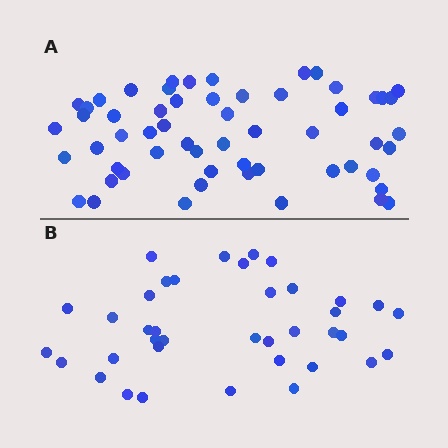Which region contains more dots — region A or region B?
Region A (the top region) has more dots.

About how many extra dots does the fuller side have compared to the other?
Region A has approximately 20 more dots than region B.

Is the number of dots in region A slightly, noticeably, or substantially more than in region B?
Region A has substantially more. The ratio is roughly 1.5 to 1.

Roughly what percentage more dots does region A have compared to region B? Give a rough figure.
About 50% more.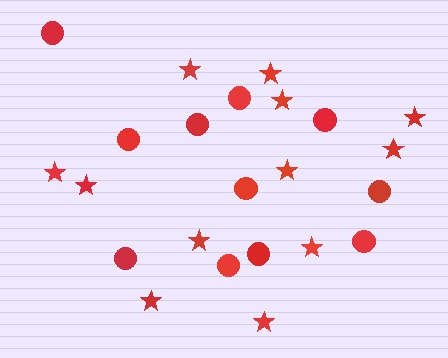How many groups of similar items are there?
There are 2 groups: one group of circles (11) and one group of stars (12).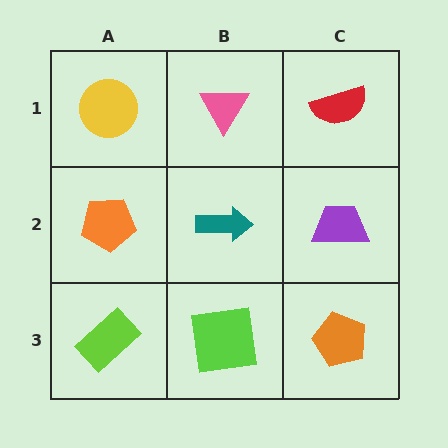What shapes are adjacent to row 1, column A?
An orange pentagon (row 2, column A), a pink triangle (row 1, column B).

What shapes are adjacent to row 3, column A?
An orange pentagon (row 2, column A), a lime square (row 3, column B).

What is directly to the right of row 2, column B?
A purple trapezoid.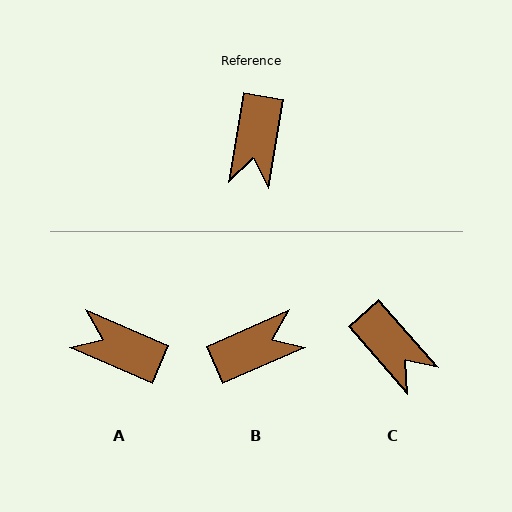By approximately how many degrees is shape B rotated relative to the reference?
Approximately 123 degrees counter-clockwise.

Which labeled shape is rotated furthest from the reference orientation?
B, about 123 degrees away.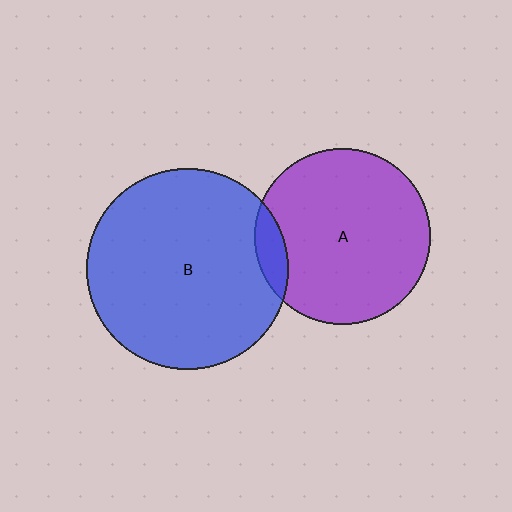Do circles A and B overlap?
Yes.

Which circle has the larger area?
Circle B (blue).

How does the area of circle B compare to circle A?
Approximately 1.3 times.